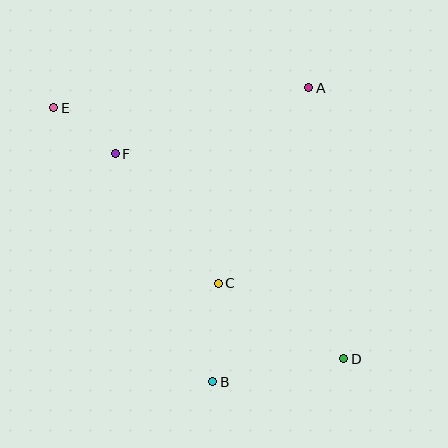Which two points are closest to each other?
Points E and F are closest to each other.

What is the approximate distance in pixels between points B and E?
The distance between B and E is approximately 317 pixels.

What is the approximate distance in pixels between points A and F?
The distance between A and F is approximately 204 pixels.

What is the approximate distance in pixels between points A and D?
The distance between A and D is approximately 273 pixels.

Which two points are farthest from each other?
Points D and E are farthest from each other.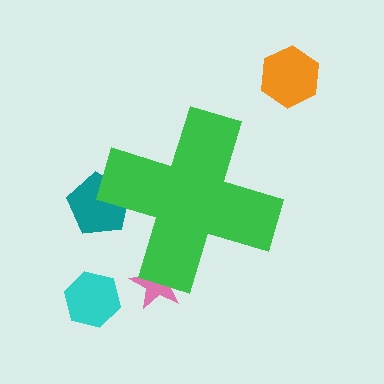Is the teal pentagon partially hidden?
Yes, the teal pentagon is partially hidden behind the green cross.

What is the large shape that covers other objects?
A green cross.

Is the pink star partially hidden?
Yes, the pink star is partially hidden behind the green cross.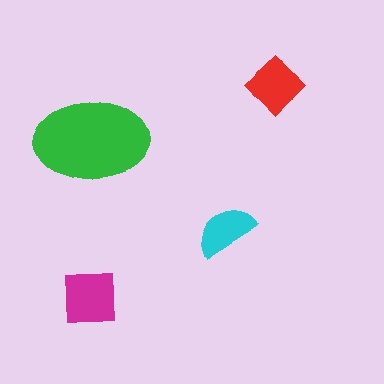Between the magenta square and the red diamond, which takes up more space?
The magenta square.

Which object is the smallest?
The cyan semicircle.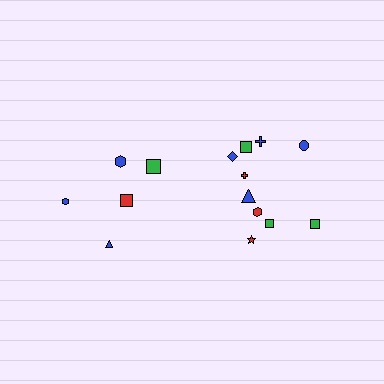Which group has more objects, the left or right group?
The right group.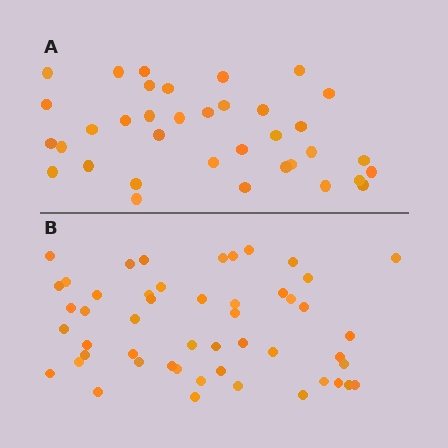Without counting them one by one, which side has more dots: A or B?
Region B (the bottom region) has more dots.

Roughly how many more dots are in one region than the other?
Region B has approximately 15 more dots than region A.